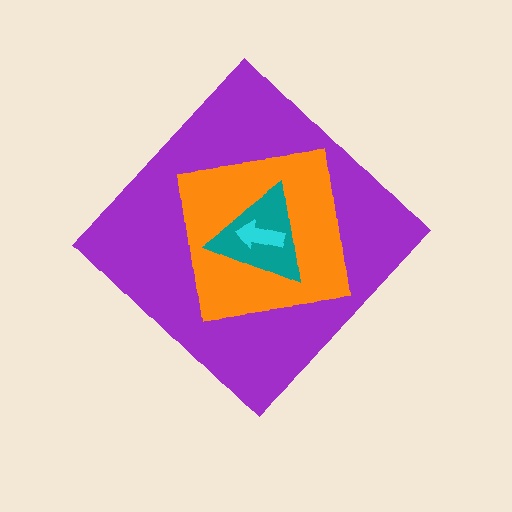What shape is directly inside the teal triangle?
The cyan arrow.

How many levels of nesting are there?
4.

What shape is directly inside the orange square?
The teal triangle.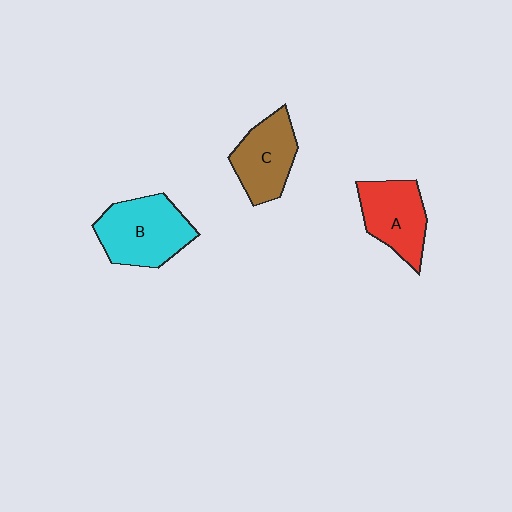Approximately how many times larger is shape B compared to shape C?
Approximately 1.3 times.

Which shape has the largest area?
Shape B (cyan).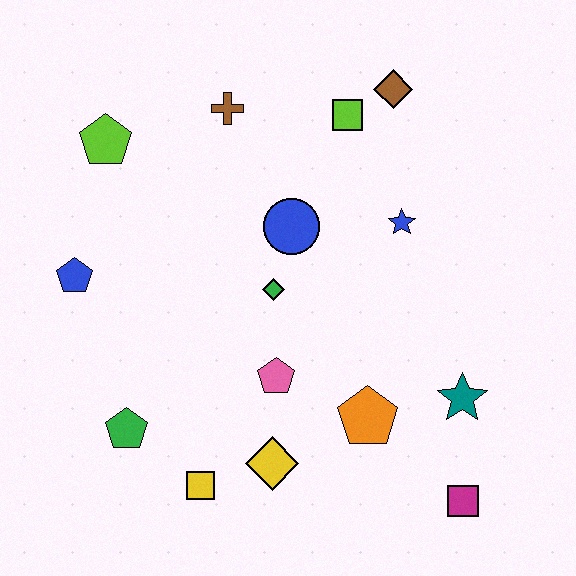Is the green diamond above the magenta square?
Yes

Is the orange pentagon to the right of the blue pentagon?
Yes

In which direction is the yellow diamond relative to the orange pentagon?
The yellow diamond is to the left of the orange pentagon.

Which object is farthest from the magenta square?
The lime pentagon is farthest from the magenta square.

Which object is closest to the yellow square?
The yellow diamond is closest to the yellow square.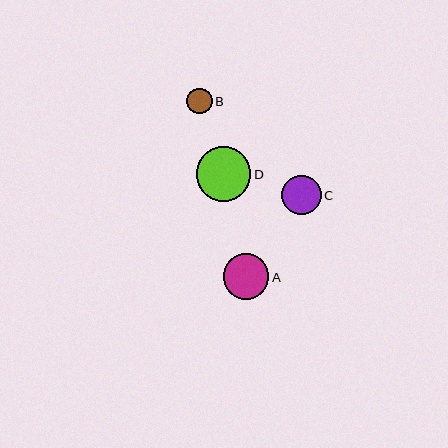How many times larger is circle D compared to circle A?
Circle D is approximately 1.2 times the size of circle A.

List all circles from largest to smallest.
From largest to smallest: D, A, C, B.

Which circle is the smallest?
Circle B is the smallest with a size of approximately 25 pixels.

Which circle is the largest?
Circle D is the largest with a size of approximately 55 pixels.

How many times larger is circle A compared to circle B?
Circle A is approximately 1.8 times the size of circle B.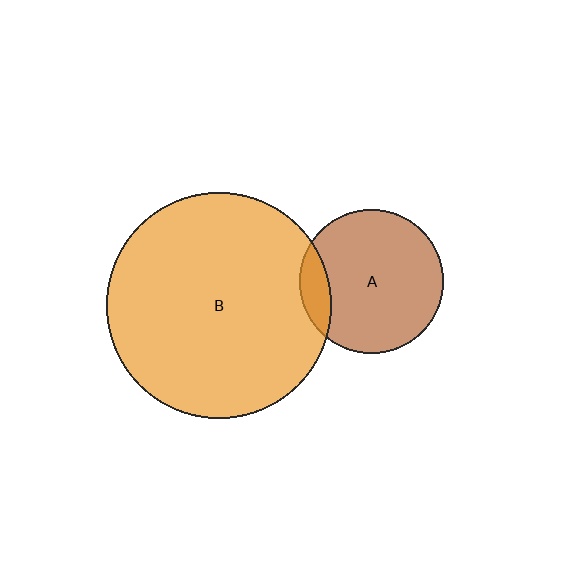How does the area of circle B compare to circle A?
Approximately 2.5 times.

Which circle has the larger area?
Circle B (orange).